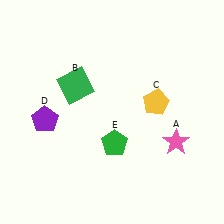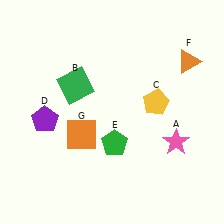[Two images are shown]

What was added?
An orange triangle (F), an orange square (G) were added in Image 2.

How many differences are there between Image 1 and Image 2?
There are 2 differences between the two images.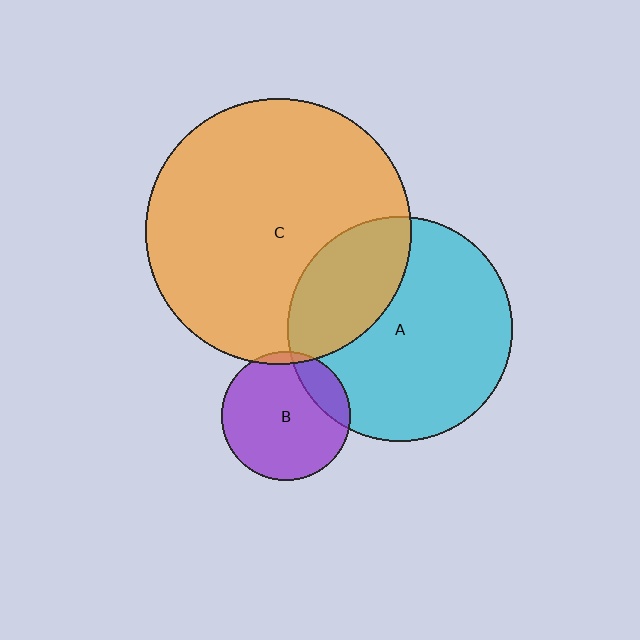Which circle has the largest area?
Circle C (orange).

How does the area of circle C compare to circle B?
Approximately 4.3 times.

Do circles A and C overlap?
Yes.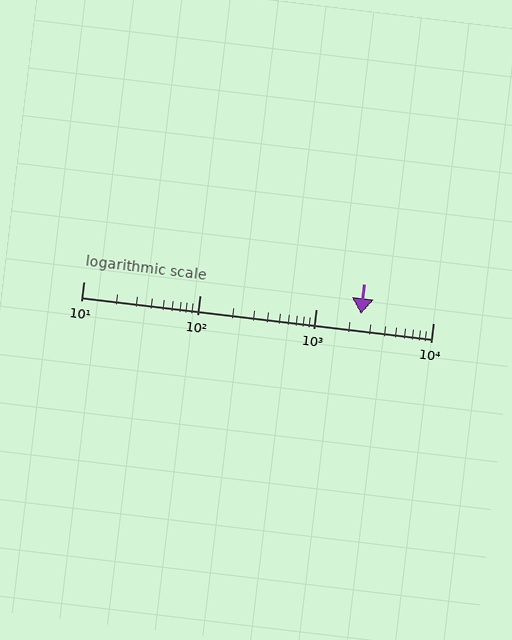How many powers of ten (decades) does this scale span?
The scale spans 3 decades, from 10 to 10000.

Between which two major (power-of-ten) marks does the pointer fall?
The pointer is between 1000 and 10000.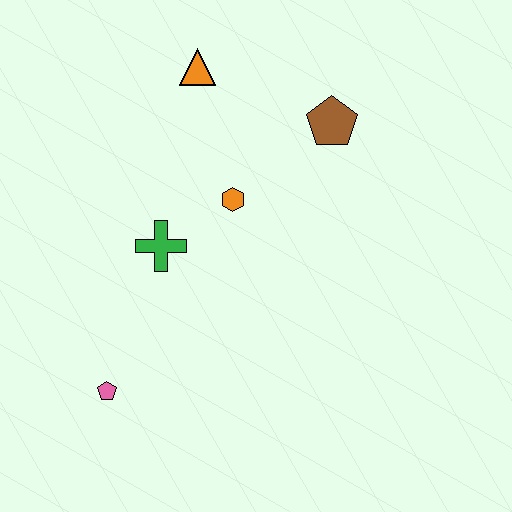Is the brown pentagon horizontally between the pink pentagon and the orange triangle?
No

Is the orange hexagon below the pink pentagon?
No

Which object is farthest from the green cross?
The brown pentagon is farthest from the green cross.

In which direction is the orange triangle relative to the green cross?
The orange triangle is above the green cross.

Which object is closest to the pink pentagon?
The green cross is closest to the pink pentagon.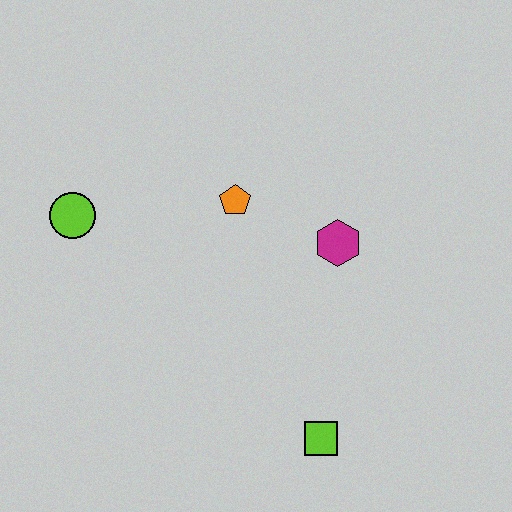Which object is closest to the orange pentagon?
The magenta hexagon is closest to the orange pentagon.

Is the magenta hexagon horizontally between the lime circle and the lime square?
No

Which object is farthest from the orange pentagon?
The lime square is farthest from the orange pentagon.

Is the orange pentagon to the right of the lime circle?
Yes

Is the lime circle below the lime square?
No